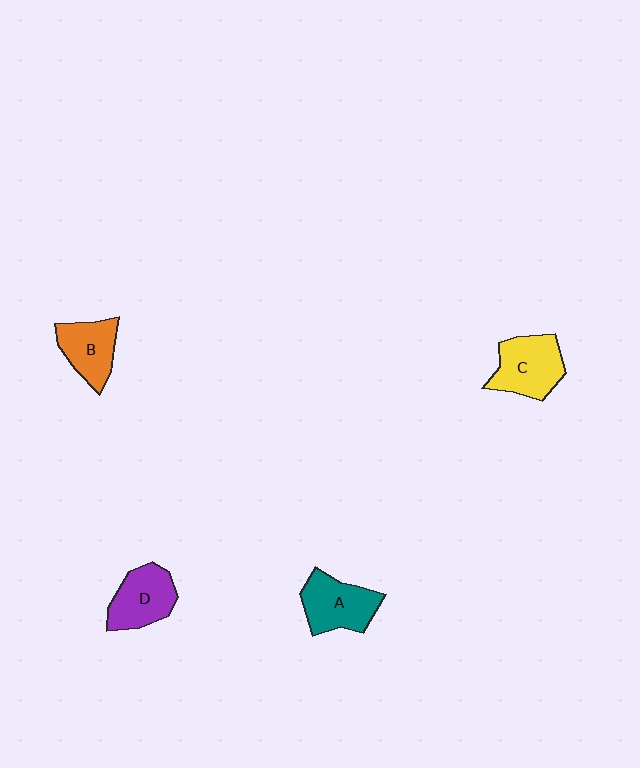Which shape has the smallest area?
Shape B (orange).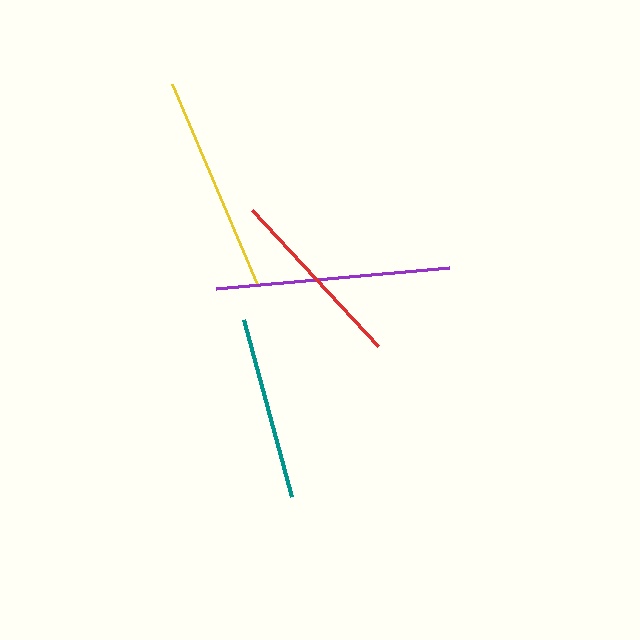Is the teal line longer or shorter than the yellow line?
The yellow line is longer than the teal line.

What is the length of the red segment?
The red segment is approximately 185 pixels long.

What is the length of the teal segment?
The teal segment is approximately 184 pixels long.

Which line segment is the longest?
The purple line is the longest at approximately 234 pixels.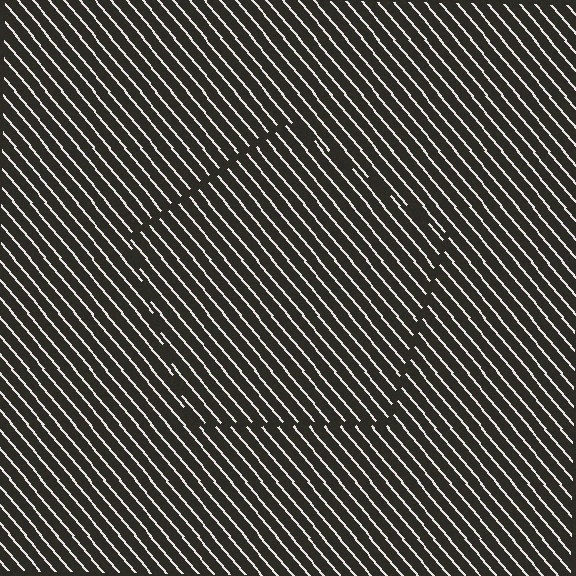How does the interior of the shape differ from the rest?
The interior of the shape contains the same grating, shifted by half a period — the contour is defined by the phase discontinuity where line-ends from the inner and outer gratings abut.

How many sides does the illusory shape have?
5 sides — the line-ends trace a pentagon.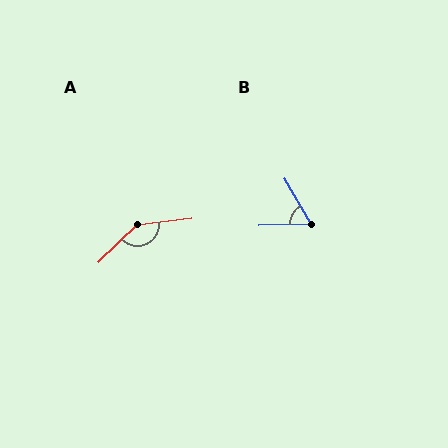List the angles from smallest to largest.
B (62°), A (143°).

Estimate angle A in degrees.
Approximately 143 degrees.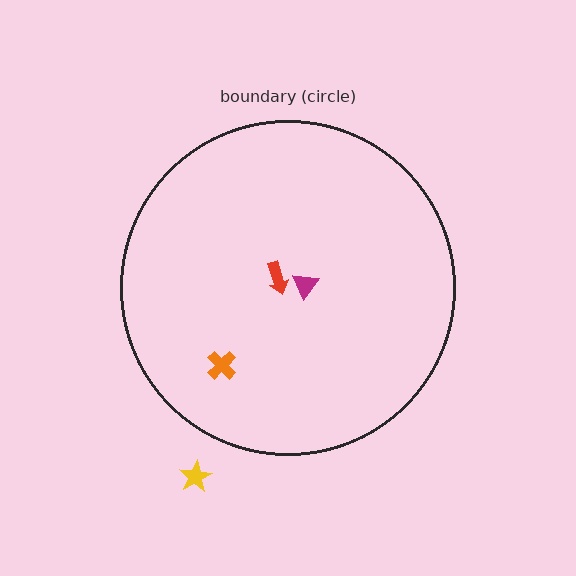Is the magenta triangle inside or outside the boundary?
Inside.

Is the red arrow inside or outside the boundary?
Inside.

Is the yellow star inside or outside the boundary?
Outside.